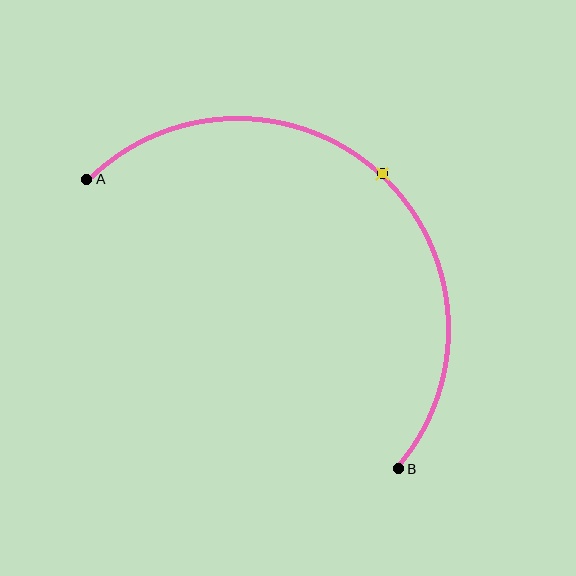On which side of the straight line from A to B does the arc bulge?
The arc bulges above and to the right of the straight line connecting A and B.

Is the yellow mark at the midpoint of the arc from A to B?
Yes. The yellow mark lies on the arc at equal arc-length from both A and B — it is the arc midpoint.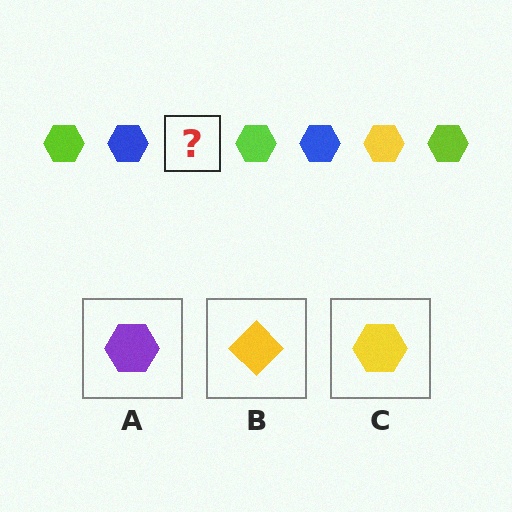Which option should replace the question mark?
Option C.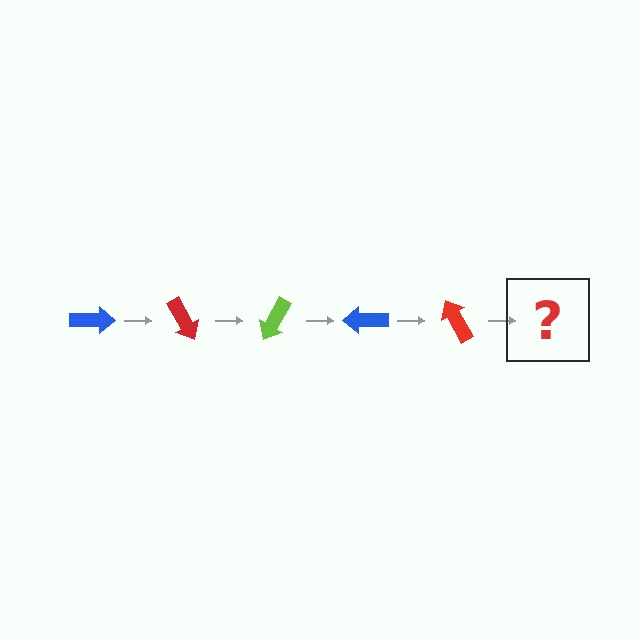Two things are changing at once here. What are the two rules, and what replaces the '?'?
The two rules are that it rotates 60 degrees each step and the color cycles through blue, red, and lime. The '?' should be a lime arrow, rotated 300 degrees from the start.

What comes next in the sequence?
The next element should be a lime arrow, rotated 300 degrees from the start.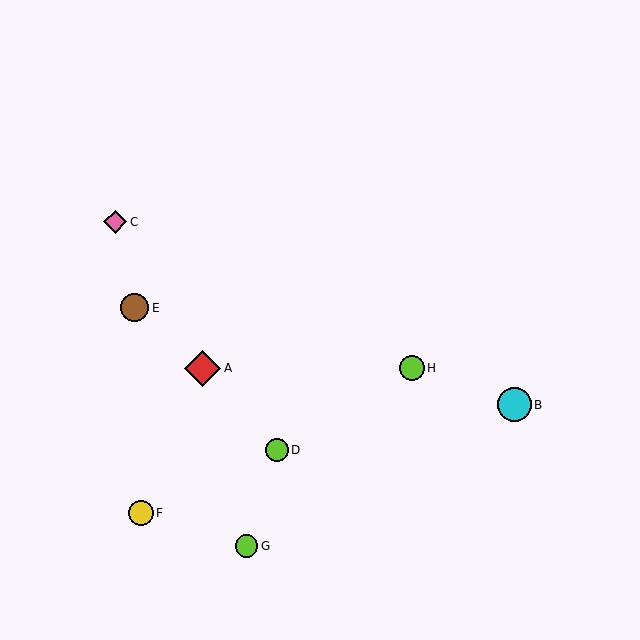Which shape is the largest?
The red diamond (labeled A) is the largest.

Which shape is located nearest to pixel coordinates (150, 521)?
The yellow circle (labeled F) at (141, 513) is nearest to that location.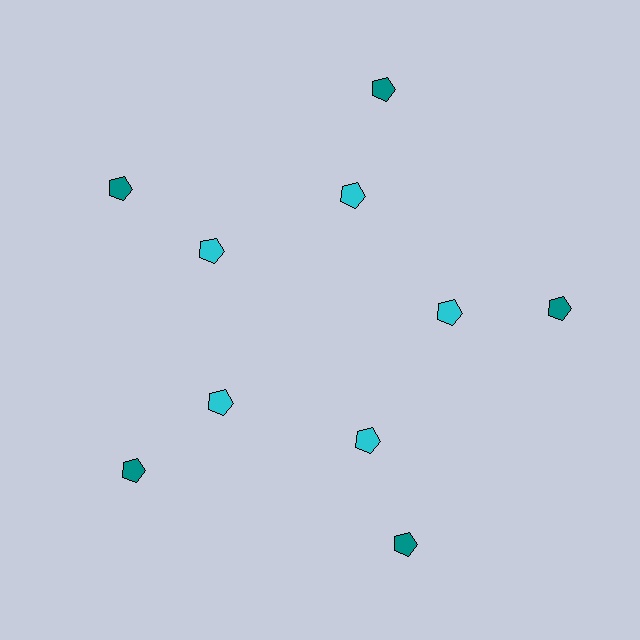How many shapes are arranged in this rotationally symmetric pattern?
There are 10 shapes, arranged in 5 groups of 2.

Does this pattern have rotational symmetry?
Yes, this pattern has 5-fold rotational symmetry. It looks the same after rotating 72 degrees around the center.